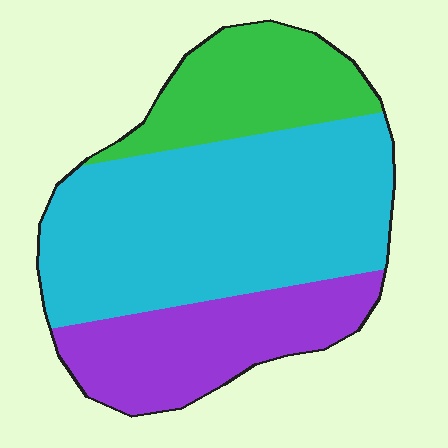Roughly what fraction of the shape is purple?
Purple takes up about one quarter (1/4) of the shape.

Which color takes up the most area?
Cyan, at roughly 55%.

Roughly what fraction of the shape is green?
Green takes up between a sixth and a third of the shape.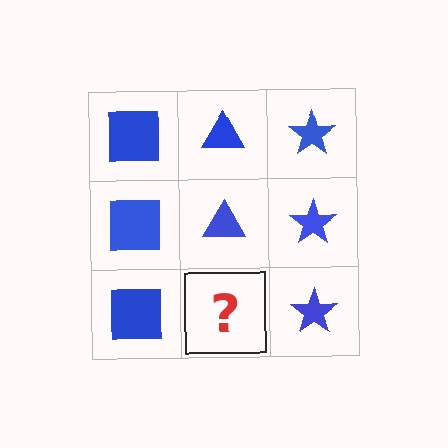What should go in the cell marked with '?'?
The missing cell should contain a blue triangle.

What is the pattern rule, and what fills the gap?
The rule is that each column has a consistent shape. The gap should be filled with a blue triangle.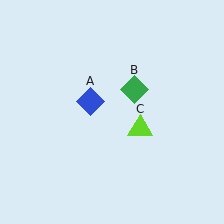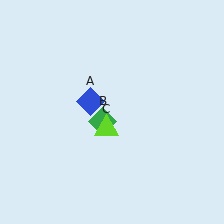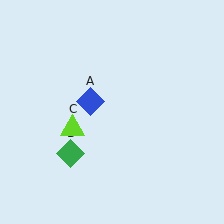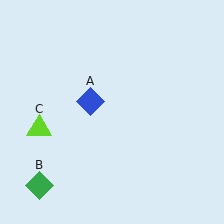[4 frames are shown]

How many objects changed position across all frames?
2 objects changed position: green diamond (object B), lime triangle (object C).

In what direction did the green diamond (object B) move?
The green diamond (object B) moved down and to the left.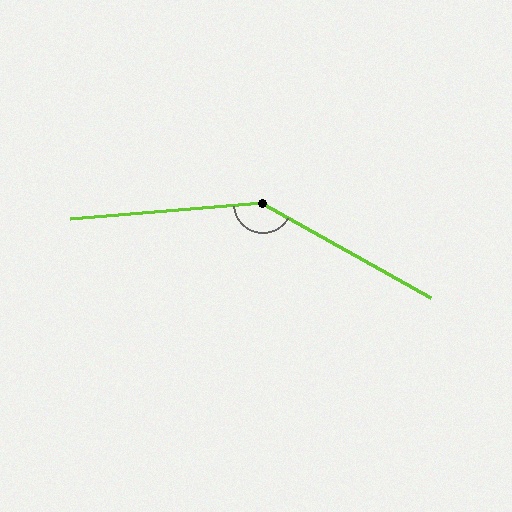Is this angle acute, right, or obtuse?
It is obtuse.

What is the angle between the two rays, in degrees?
Approximately 146 degrees.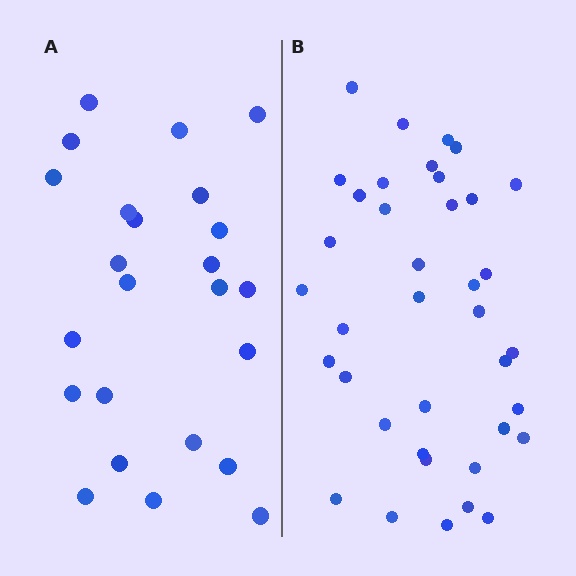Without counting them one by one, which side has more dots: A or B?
Region B (the right region) has more dots.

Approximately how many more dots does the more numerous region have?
Region B has approximately 15 more dots than region A.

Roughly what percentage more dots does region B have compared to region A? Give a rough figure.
About 60% more.